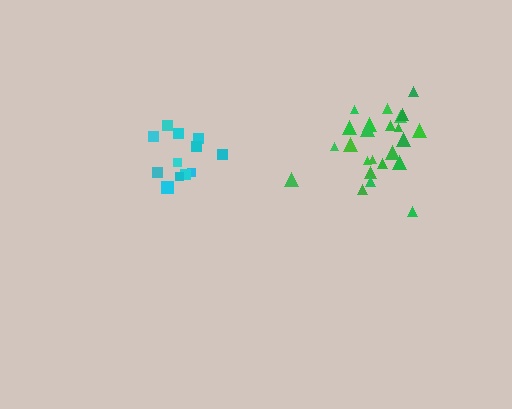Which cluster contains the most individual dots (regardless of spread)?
Green (25).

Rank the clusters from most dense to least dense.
green, cyan.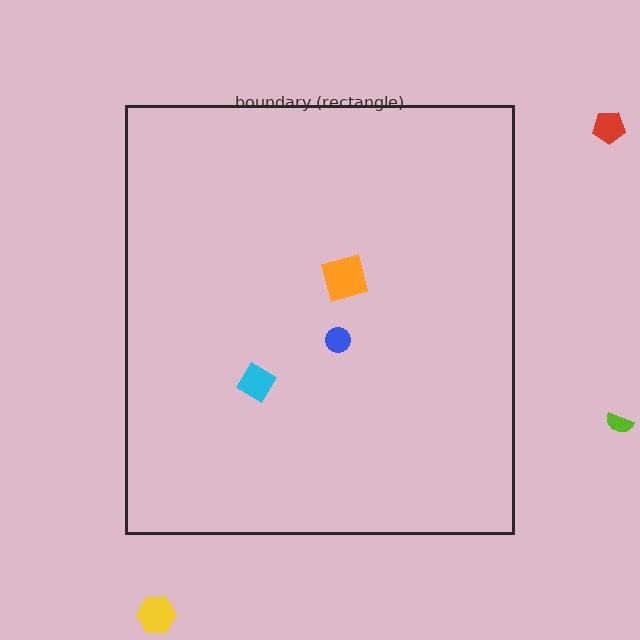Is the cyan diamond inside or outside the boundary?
Inside.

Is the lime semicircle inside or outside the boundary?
Outside.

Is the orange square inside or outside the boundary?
Inside.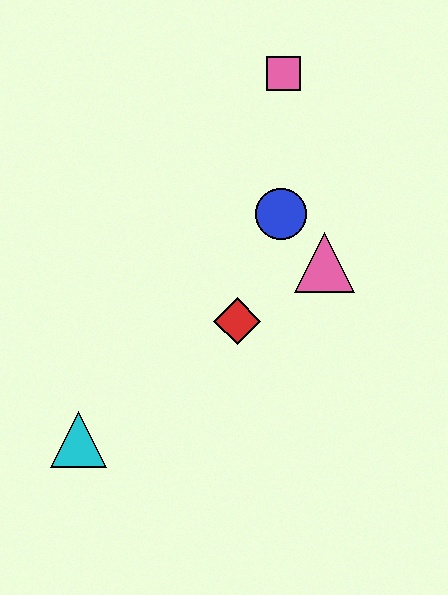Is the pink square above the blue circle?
Yes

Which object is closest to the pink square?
The blue circle is closest to the pink square.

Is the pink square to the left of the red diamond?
No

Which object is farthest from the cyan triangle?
The pink square is farthest from the cyan triangle.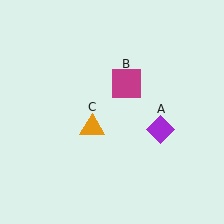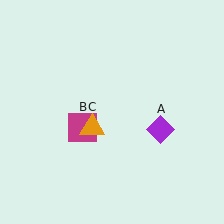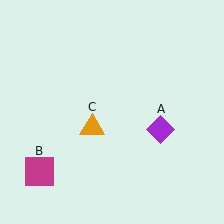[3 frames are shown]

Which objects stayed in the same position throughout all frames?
Purple diamond (object A) and orange triangle (object C) remained stationary.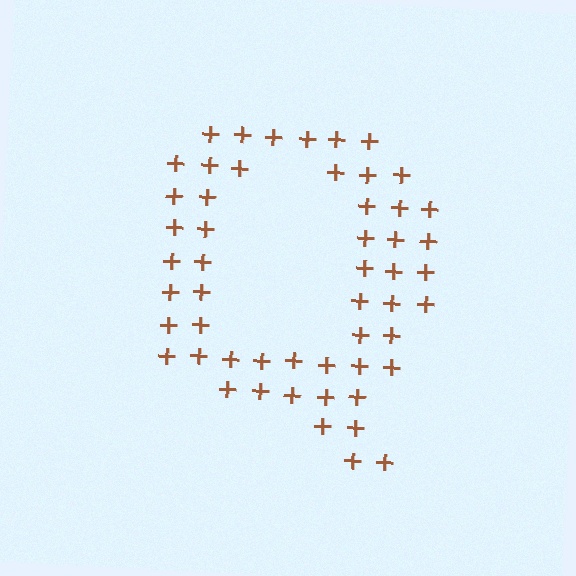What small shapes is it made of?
It is made of small plus signs.